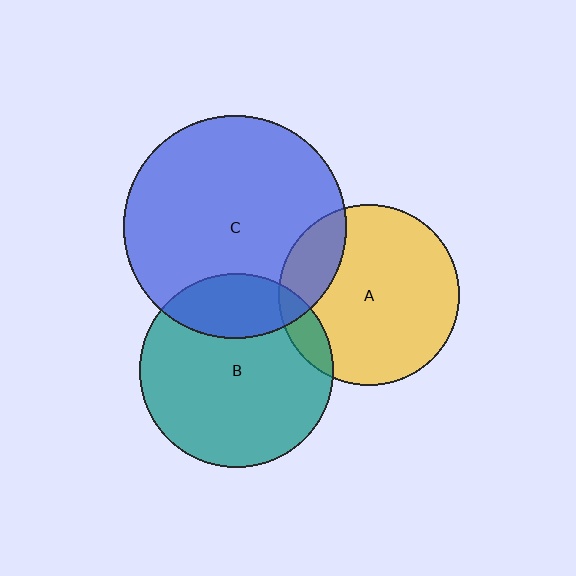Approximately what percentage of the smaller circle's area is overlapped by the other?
Approximately 25%.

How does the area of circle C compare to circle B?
Approximately 1.3 times.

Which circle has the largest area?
Circle C (blue).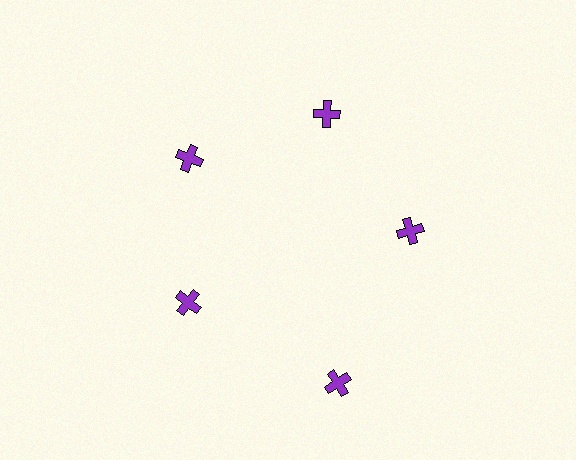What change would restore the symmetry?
The symmetry would be restored by moving it inward, back onto the ring so that all 5 crosses sit at equal angles and equal distance from the center.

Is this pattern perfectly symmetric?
No. The 5 purple crosses are arranged in a ring, but one element near the 5 o'clock position is pushed outward from the center, breaking the 5-fold rotational symmetry.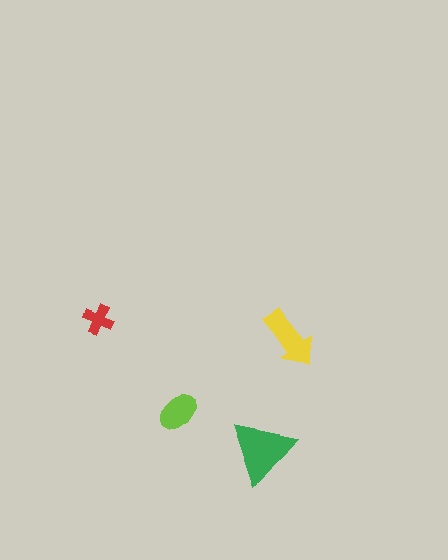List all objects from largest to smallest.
The green triangle, the yellow arrow, the lime ellipse, the red cross.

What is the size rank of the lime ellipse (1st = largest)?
3rd.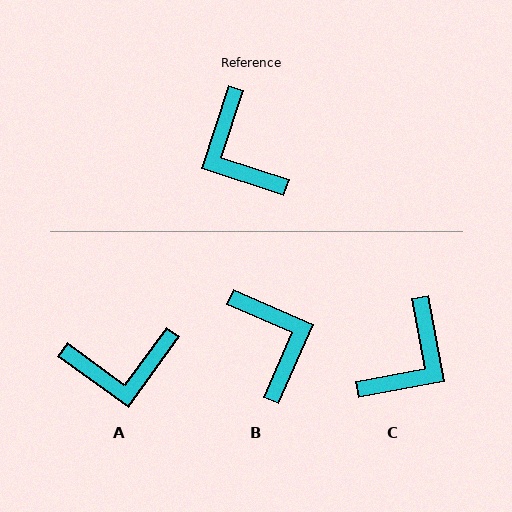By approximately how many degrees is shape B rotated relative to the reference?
Approximately 174 degrees counter-clockwise.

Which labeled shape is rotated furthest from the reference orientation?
B, about 174 degrees away.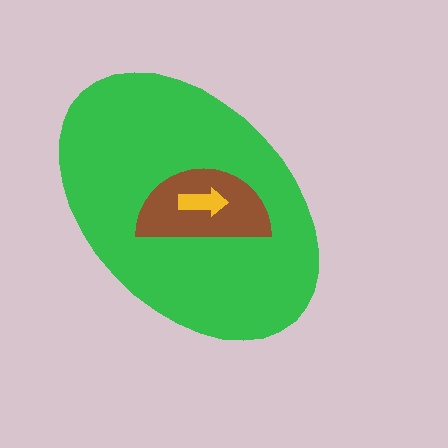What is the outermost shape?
The green ellipse.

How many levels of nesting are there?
3.